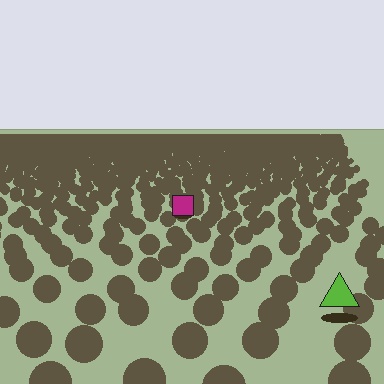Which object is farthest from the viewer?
The magenta square is farthest from the viewer. It appears smaller and the ground texture around it is denser.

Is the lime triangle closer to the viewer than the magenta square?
Yes. The lime triangle is closer — you can tell from the texture gradient: the ground texture is coarser near it.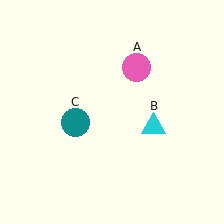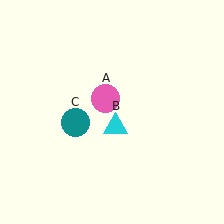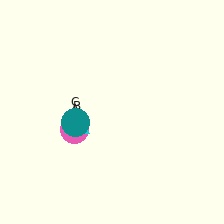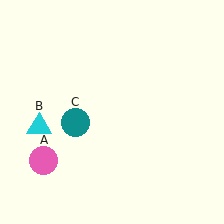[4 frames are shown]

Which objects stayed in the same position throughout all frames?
Teal circle (object C) remained stationary.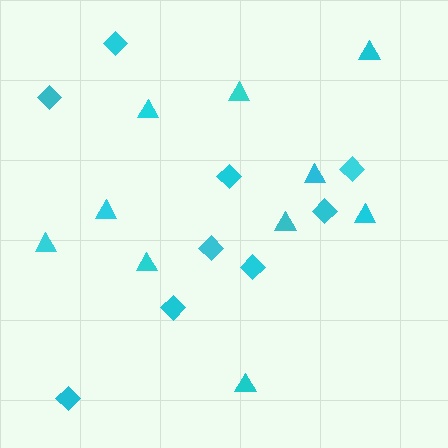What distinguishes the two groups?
There are 2 groups: one group of triangles (10) and one group of diamonds (9).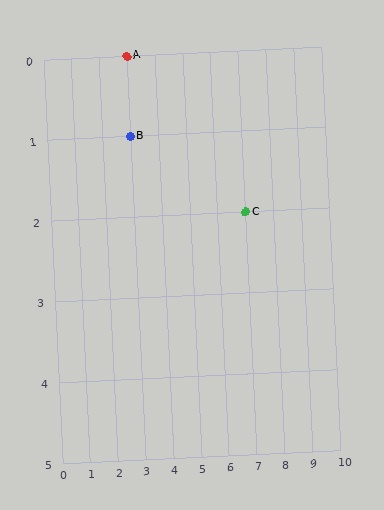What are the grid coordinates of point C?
Point C is at grid coordinates (7, 2).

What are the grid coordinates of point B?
Point B is at grid coordinates (3, 1).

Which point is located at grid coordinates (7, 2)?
Point C is at (7, 2).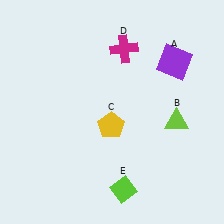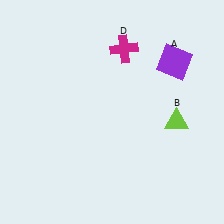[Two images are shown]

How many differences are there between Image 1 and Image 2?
There are 2 differences between the two images.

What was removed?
The lime diamond (E), the yellow pentagon (C) were removed in Image 2.